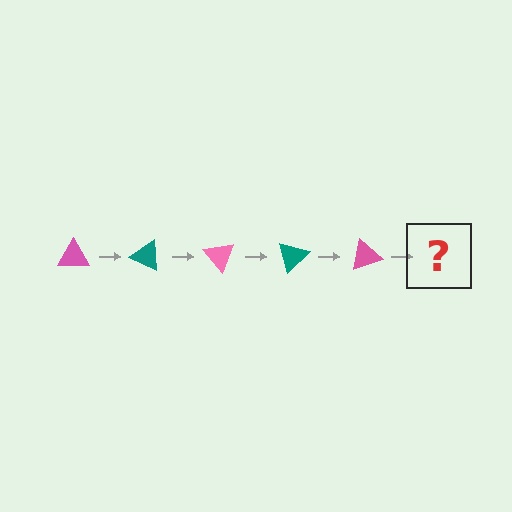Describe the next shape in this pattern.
It should be a teal triangle, rotated 125 degrees from the start.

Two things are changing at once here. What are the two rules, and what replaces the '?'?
The two rules are that it rotates 25 degrees each step and the color cycles through pink and teal. The '?' should be a teal triangle, rotated 125 degrees from the start.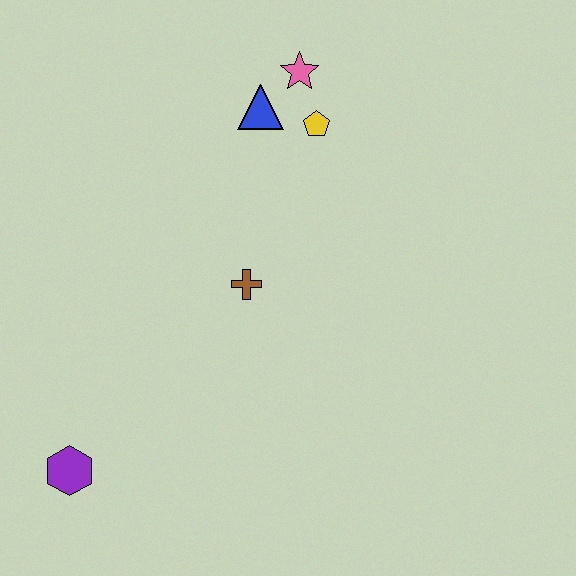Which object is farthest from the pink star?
The purple hexagon is farthest from the pink star.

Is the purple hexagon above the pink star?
No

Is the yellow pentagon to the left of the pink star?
No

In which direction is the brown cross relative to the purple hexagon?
The brown cross is above the purple hexagon.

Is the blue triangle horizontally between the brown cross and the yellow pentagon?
Yes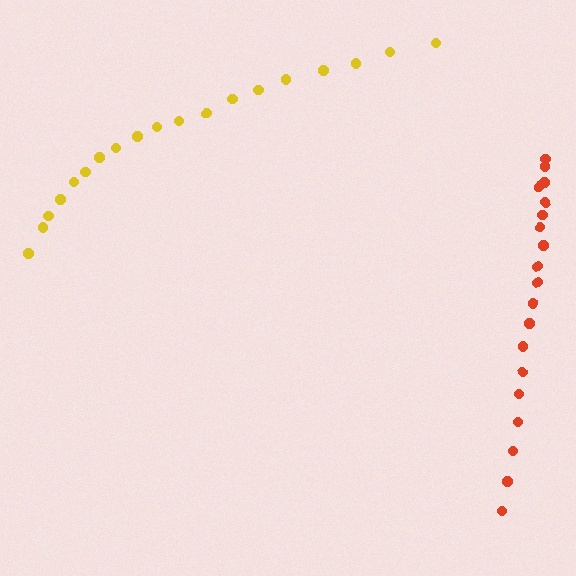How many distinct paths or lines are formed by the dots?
There are 2 distinct paths.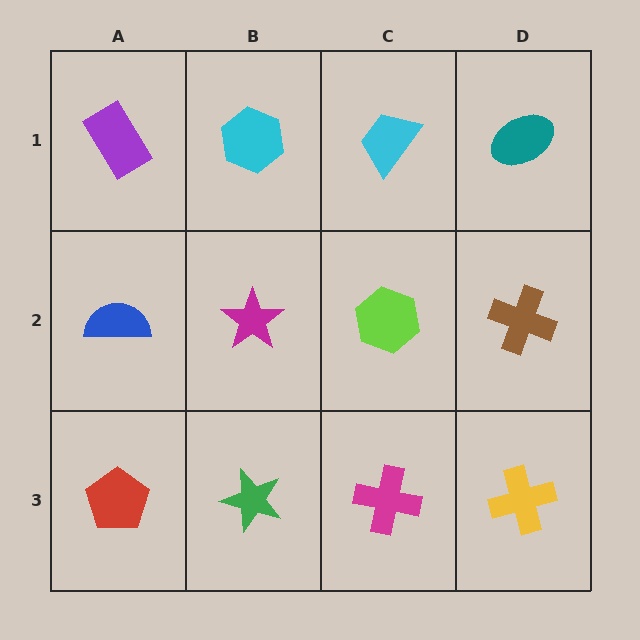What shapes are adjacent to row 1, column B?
A magenta star (row 2, column B), a purple rectangle (row 1, column A), a cyan trapezoid (row 1, column C).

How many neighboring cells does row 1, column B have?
3.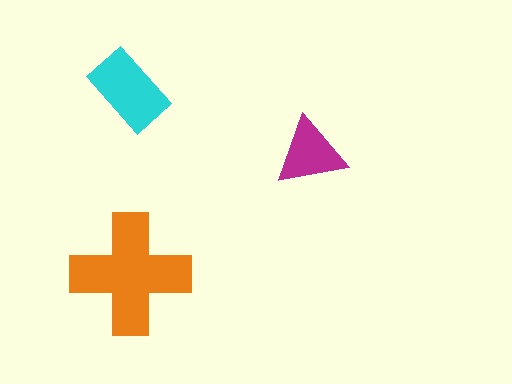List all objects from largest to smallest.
The orange cross, the cyan rectangle, the magenta triangle.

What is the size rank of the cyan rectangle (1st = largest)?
2nd.